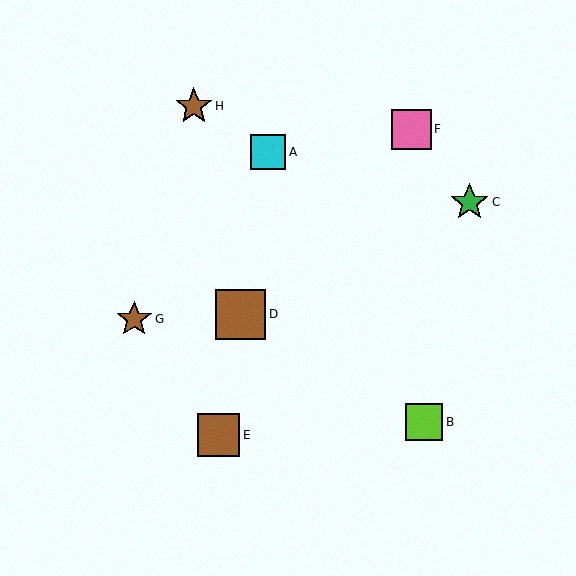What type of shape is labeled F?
Shape F is a pink square.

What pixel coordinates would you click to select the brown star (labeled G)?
Click at (134, 319) to select the brown star G.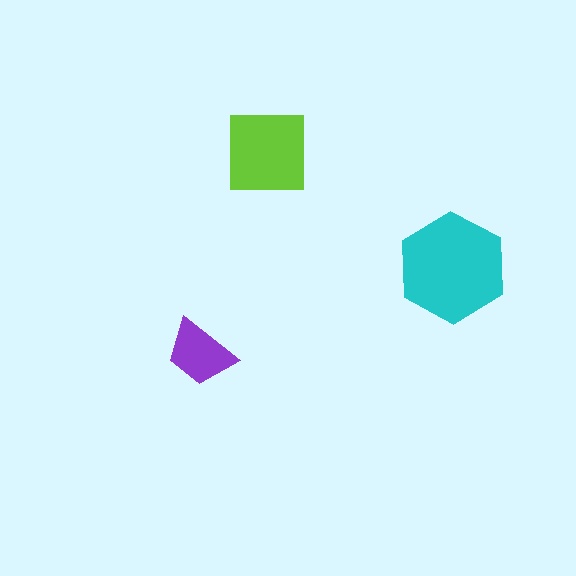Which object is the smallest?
The purple trapezoid.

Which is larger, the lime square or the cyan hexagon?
The cyan hexagon.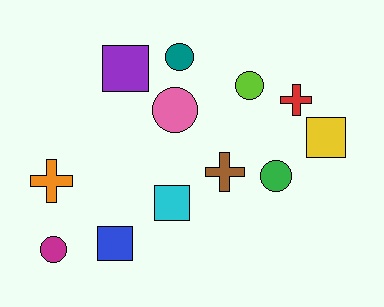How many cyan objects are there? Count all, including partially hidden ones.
There is 1 cyan object.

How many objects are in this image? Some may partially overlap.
There are 12 objects.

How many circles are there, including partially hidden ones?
There are 5 circles.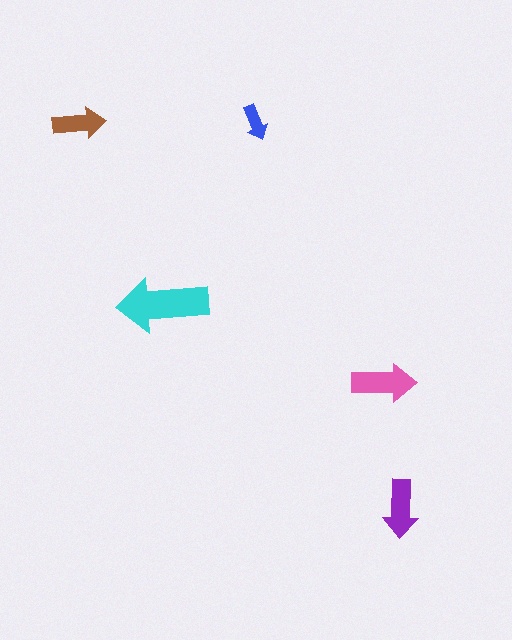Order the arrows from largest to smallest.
the cyan one, the pink one, the purple one, the brown one, the blue one.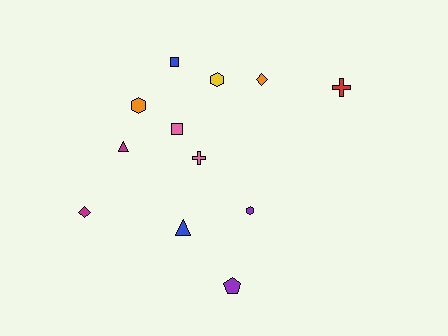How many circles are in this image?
There are no circles.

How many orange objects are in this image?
There are 2 orange objects.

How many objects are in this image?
There are 12 objects.